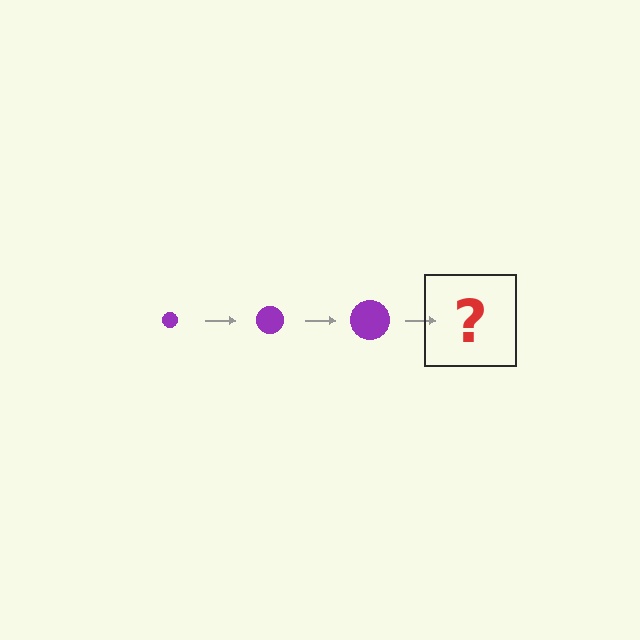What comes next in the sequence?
The next element should be a purple circle, larger than the previous one.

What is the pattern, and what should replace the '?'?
The pattern is that the circle gets progressively larger each step. The '?' should be a purple circle, larger than the previous one.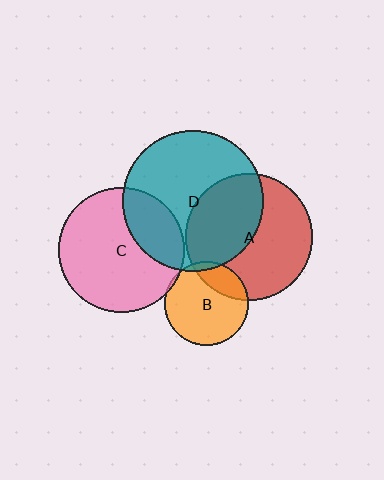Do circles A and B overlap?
Yes.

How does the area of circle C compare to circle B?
Approximately 2.3 times.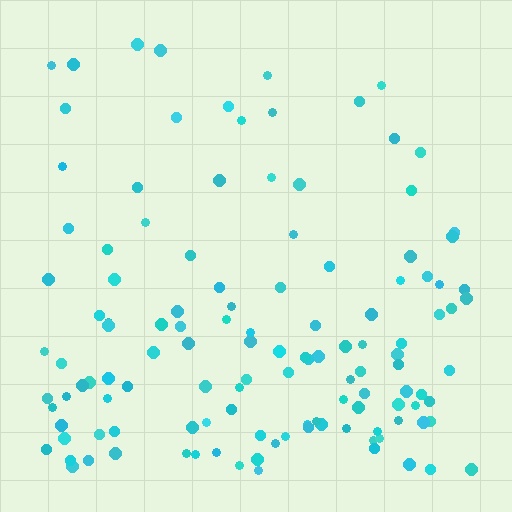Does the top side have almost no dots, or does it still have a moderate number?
Still a moderate number, just noticeably fewer than the bottom.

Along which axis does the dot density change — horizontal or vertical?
Vertical.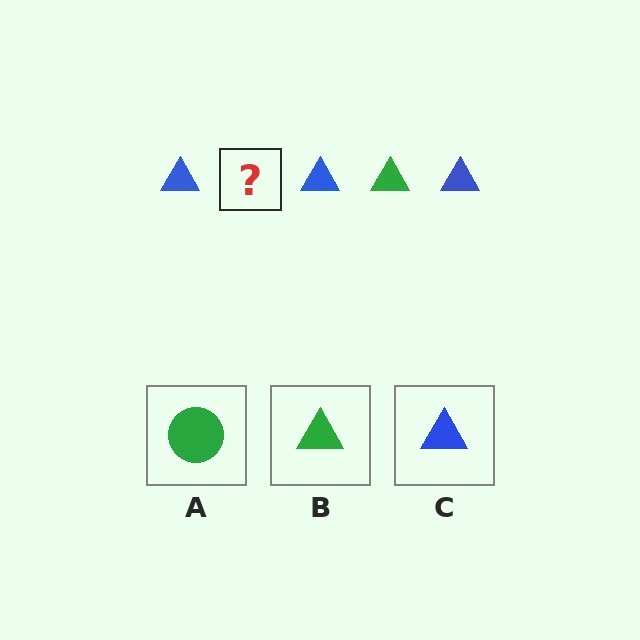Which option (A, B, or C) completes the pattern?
B.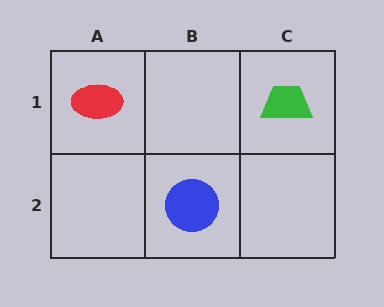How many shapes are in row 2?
1 shape.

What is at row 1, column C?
A green trapezoid.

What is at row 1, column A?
A red ellipse.